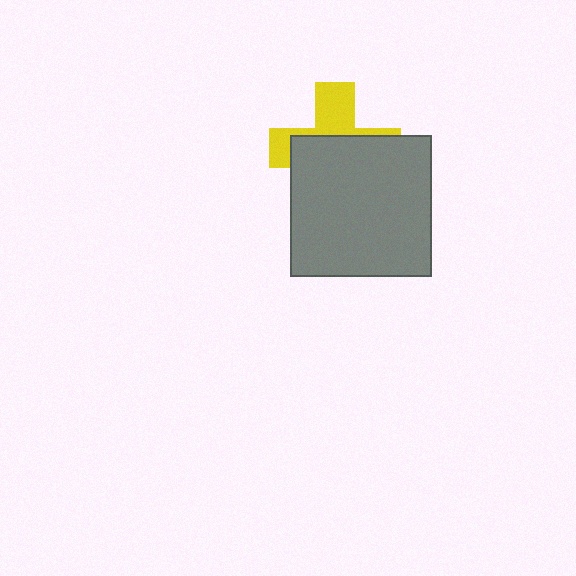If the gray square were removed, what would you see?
You would see the complete yellow cross.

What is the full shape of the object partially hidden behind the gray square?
The partially hidden object is a yellow cross.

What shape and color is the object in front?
The object in front is a gray square.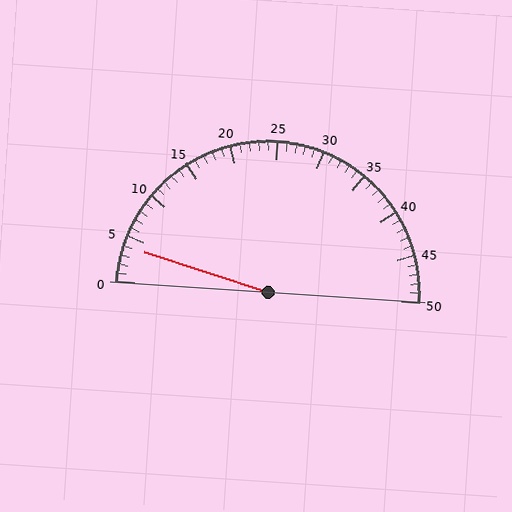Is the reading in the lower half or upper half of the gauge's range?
The reading is in the lower half of the range (0 to 50).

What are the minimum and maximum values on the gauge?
The gauge ranges from 0 to 50.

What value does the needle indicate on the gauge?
The needle indicates approximately 4.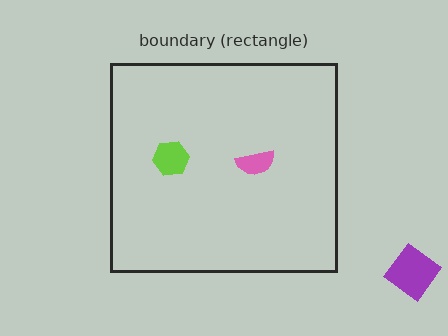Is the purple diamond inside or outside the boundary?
Outside.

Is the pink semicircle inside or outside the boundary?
Inside.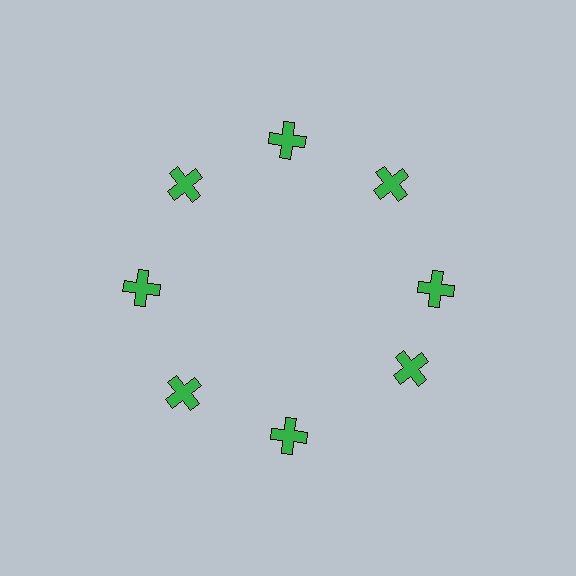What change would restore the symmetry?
The symmetry would be restored by rotating it back into even spacing with its neighbors so that all 8 crosses sit at equal angles and equal distance from the center.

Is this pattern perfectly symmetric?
No. The 8 green crosses are arranged in a ring, but one element near the 4 o'clock position is rotated out of alignment along the ring, breaking the 8-fold rotational symmetry.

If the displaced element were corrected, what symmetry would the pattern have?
It would have 8-fold rotational symmetry — the pattern would map onto itself every 45 degrees.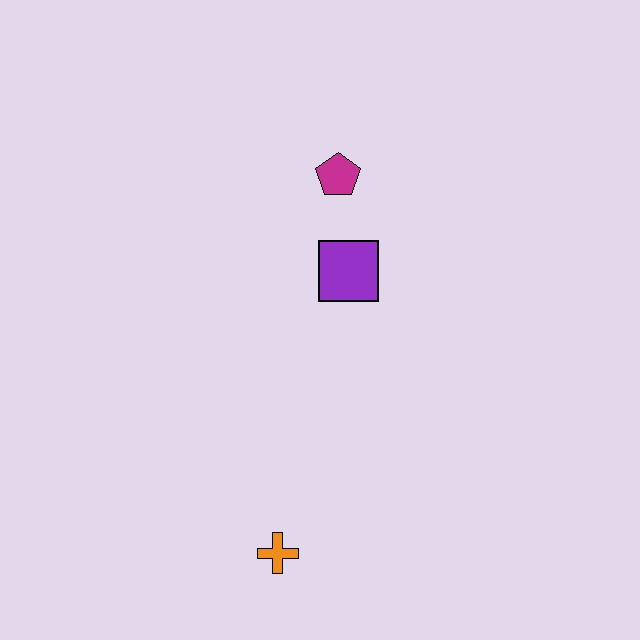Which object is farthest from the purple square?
The orange cross is farthest from the purple square.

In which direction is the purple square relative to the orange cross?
The purple square is above the orange cross.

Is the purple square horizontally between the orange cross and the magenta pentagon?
No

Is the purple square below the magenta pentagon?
Yes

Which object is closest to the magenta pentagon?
The purple square is closest to the magenta pentagon.